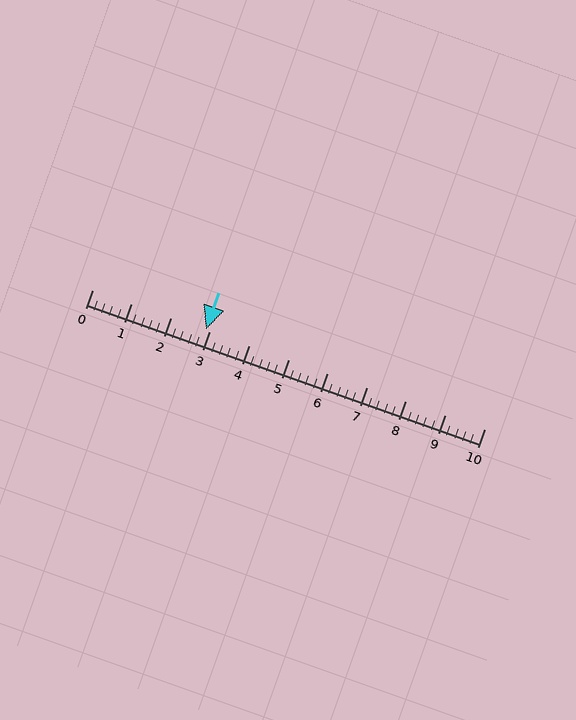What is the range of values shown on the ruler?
The ruler shows values from 0 to 10.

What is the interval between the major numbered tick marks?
The major tick marks are spaced 1 units apart.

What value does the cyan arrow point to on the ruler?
The cyan arrow points to approximately 2.9.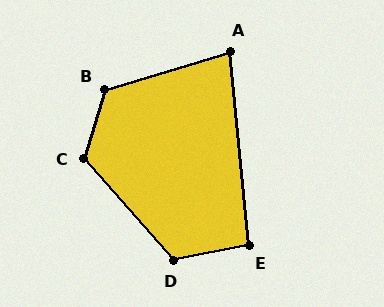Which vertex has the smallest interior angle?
A, at approximately 79 degrees.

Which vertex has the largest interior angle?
B, at approximately 123 degrees.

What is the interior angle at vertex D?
Approximately 120 degrees (obtuse).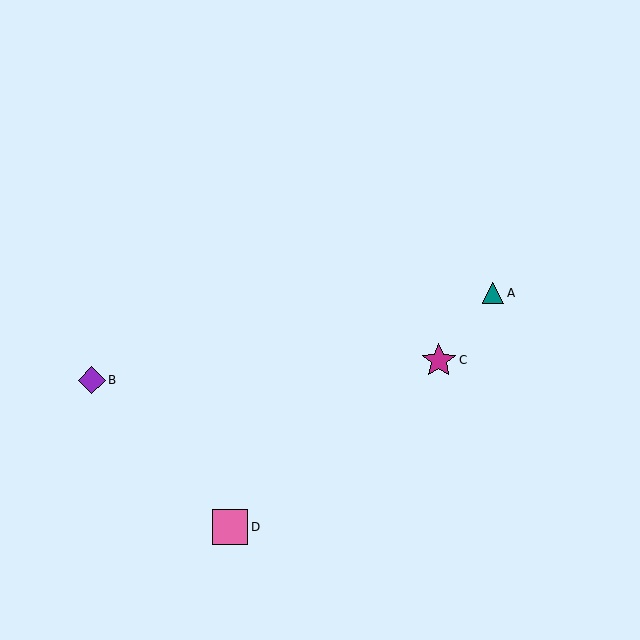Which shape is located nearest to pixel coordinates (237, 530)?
The pink square (labeled D) at (230, 527) is nearest to that location.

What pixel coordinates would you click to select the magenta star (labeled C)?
Click at (439, 360) to select the magenta star C.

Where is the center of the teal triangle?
The center of the teal triangle is at (493, 293).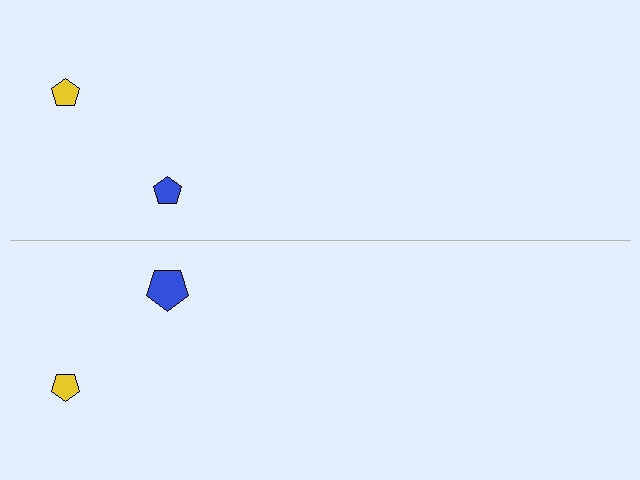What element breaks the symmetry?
The blue pentagon on the bottom side has a different size than its mirror counterpart.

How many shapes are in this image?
There are 4 shapes in this image.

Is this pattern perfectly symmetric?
No, the pattern is not perfectly symmetric. The blue pentagon on the bottom side has a different size than its mirror counterpart.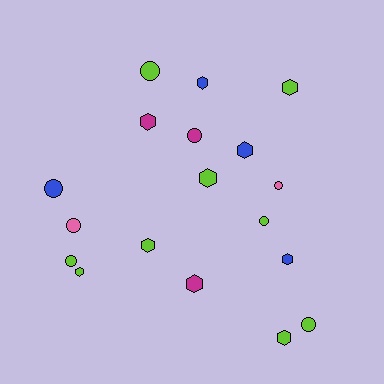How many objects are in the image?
There are 18 objects.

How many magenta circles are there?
There is 1 magenta circle.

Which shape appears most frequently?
Hexagon, with 10 objects.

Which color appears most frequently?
Lime, with 9 objects.